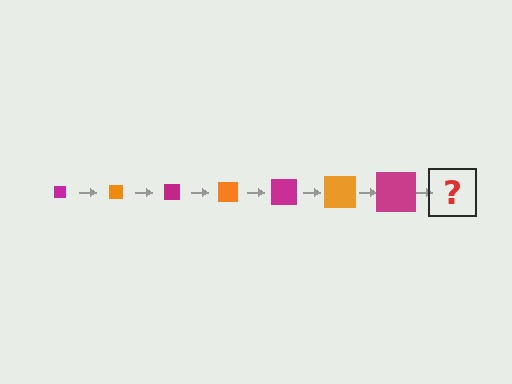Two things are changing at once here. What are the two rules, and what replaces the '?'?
The two rules are that the square grows larger each step and the color cycles through magenta and orange. The '?' should be an orange square, larger than the previous one.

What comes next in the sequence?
The next element should be an orange square, larger than the previous one.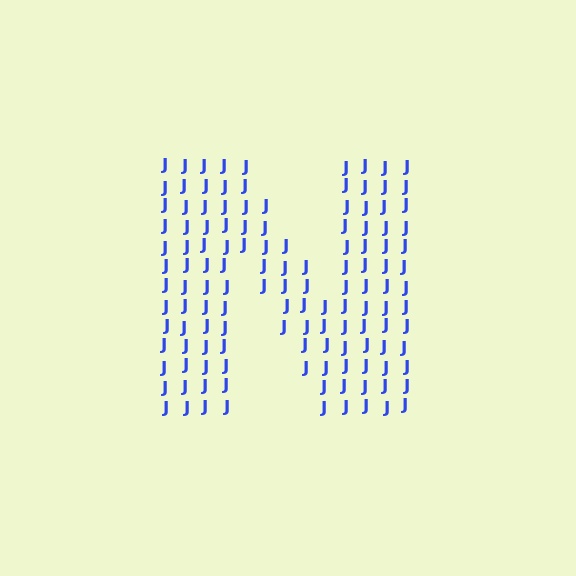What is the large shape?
The large shape is the letter N.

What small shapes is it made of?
It is made of small letter J's.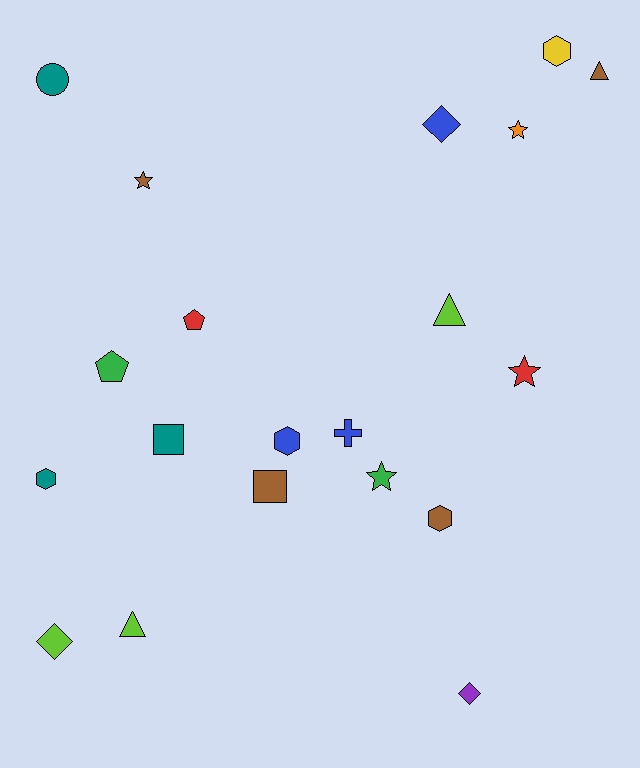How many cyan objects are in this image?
There are no cyan objects.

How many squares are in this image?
There are 2 squares.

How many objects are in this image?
There are 20 objects.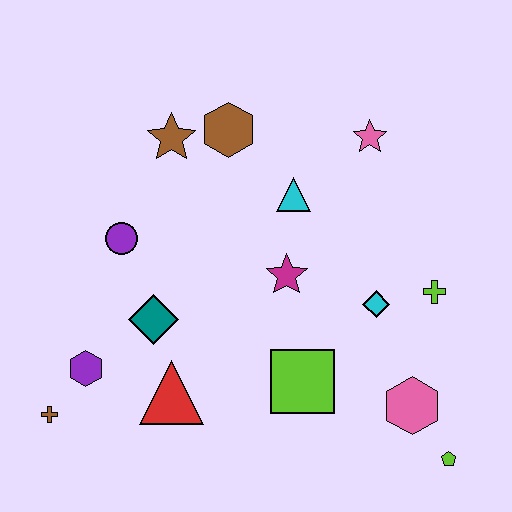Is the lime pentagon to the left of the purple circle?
No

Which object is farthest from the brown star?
The lime pentagon is farthest from the brown star.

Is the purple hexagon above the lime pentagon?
Yes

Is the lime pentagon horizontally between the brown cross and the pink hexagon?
No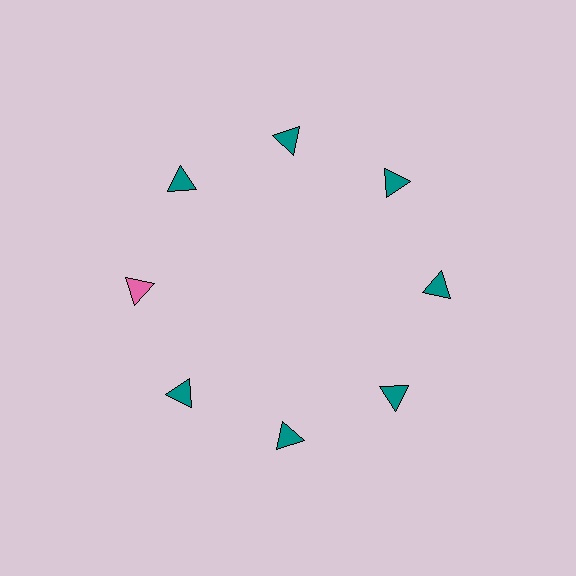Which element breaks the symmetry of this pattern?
The pink triangle at roughly the 9 o'clock position breaks the symmetry. All other shapes are teal triangles.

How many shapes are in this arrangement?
There are 8 shapes arranged in a ring pattern.